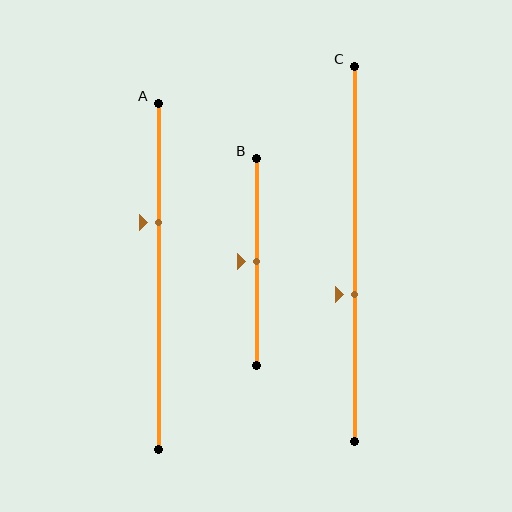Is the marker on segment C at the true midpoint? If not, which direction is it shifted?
No, the marker on segment C is shifted downward by about 11% of the segment length.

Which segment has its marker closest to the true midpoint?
Segment B has its marker closest to the true midpoint.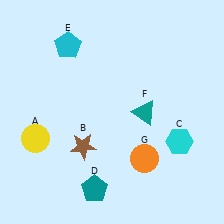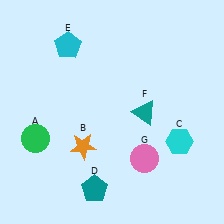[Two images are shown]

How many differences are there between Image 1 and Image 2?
There are 3 differences between the two images.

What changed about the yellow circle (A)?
In Image 1, A is yellow. In Image 2, it changed to green.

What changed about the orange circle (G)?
In Image 1, G is orange. In Image 2, it changed to pink.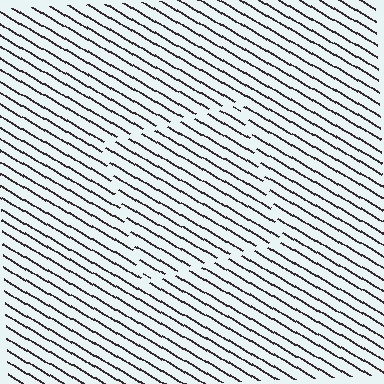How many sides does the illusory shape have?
4 sides — the line-ends trace a square.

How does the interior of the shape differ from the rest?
The interior of the shape contains the same grating, shifted by half a period — the contour is defined by the phase discontinuity where line-ends from the inner and outer gratings abut.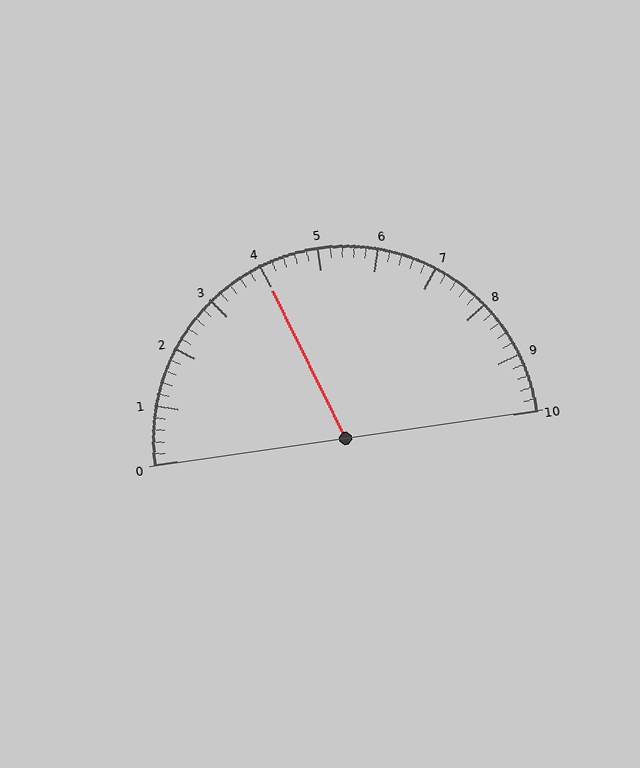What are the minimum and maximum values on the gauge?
The gauge ranges from 0 to 10.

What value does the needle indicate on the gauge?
The needle indicates approximately 4.0.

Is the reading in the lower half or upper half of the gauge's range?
The reading is in the lower half of the range (0 to 10).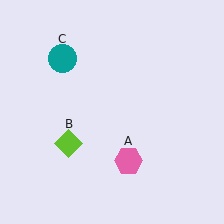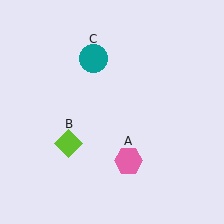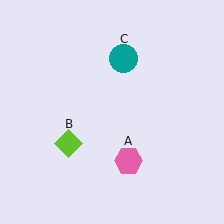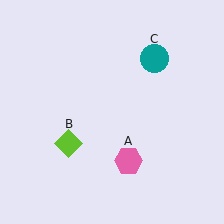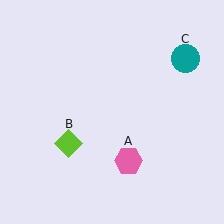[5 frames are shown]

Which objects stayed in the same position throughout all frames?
Pink hexagon (object A) and lime diamond (object B) remained stationary.